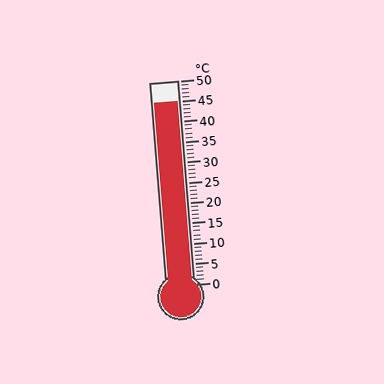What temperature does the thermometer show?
The thermometer shows approximately 45°C.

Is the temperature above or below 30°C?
The temperature is above 30°C.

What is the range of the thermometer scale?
The thermometer scale ranges from 0°C to 50°C.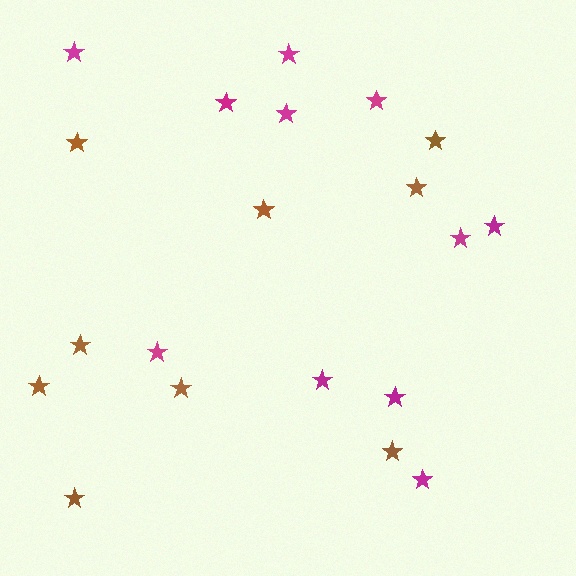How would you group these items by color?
There are 2 groups: one group of magenta stars (11) and one group of brown stars (9).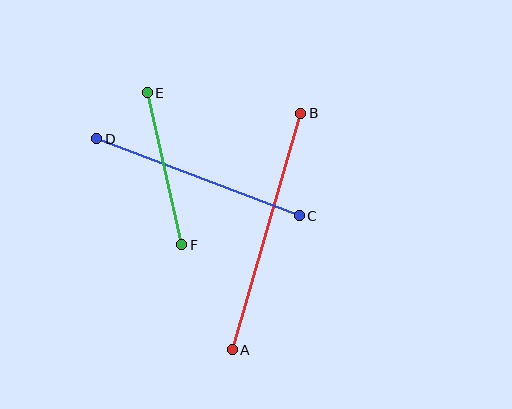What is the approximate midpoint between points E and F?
The midpoint is at approximately (164, 169) pixels.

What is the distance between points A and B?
The distance is approximately 246 pixels.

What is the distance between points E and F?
The distance is approximately 156 pixels.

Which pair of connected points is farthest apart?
Points A and B are farthest apart.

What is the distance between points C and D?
The distance is approximately 217 pixels.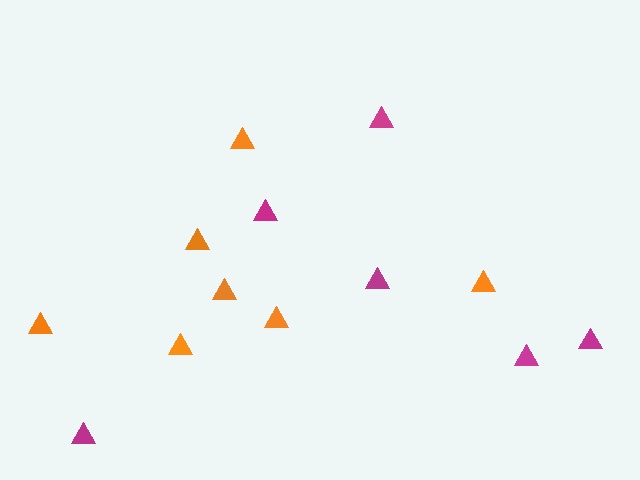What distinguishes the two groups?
There are 2 groups: one group of magenta triangles (6) and one group of orange triangles (7).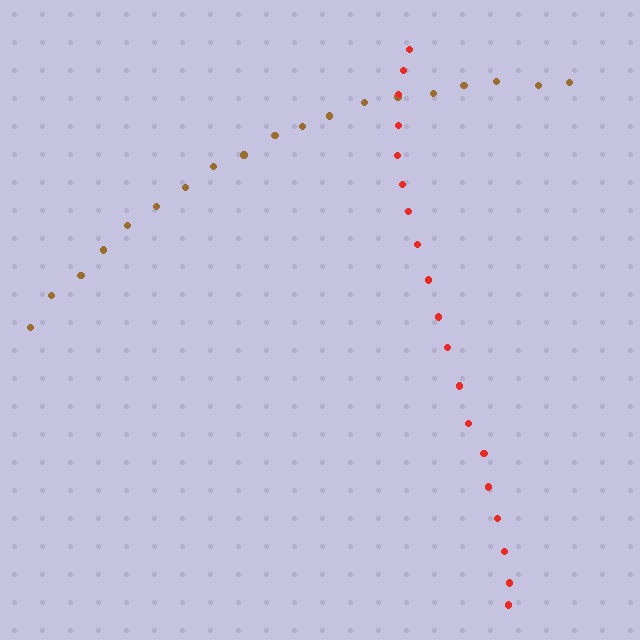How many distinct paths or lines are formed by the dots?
There are 2 distinct paths.